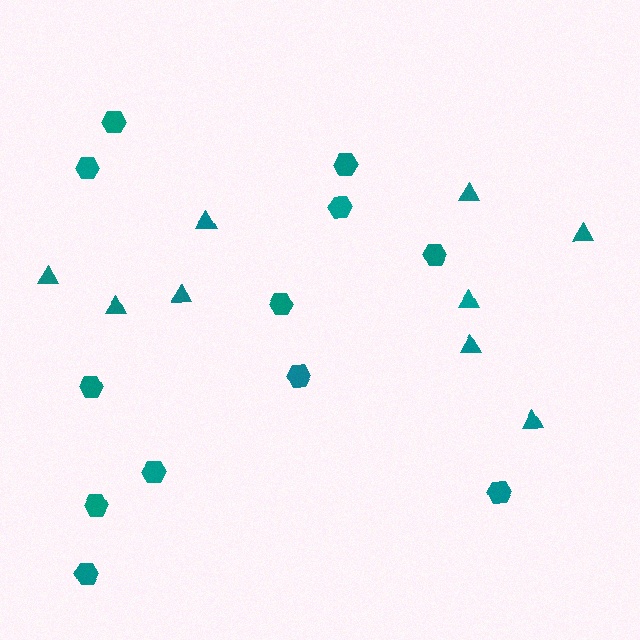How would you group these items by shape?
There are 2 groups: one group of hexagons (12) and one group of triangles (9).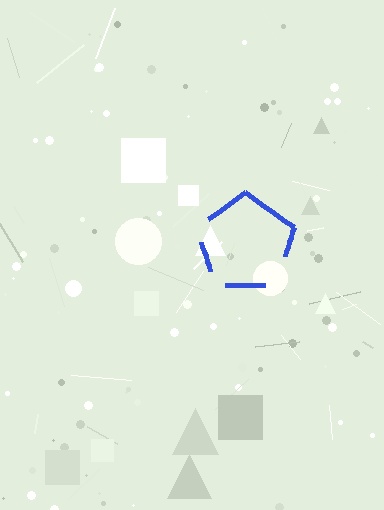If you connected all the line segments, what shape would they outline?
They would outline a pentagon.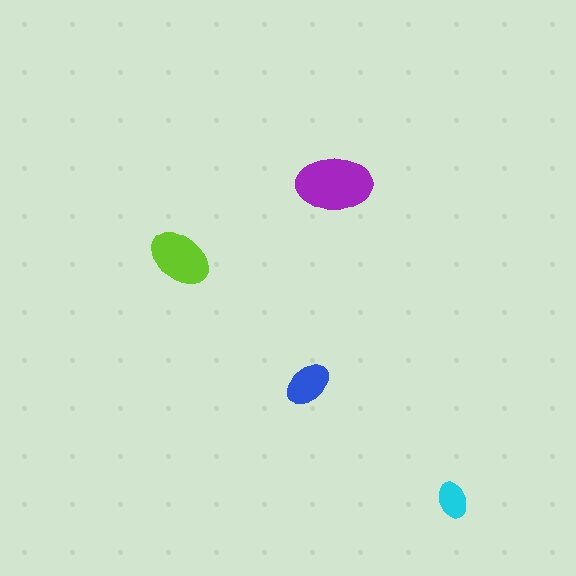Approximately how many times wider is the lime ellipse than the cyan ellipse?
About 1.5 times wider.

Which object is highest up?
The purple ellipse is topmost.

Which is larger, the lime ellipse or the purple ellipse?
The purple one.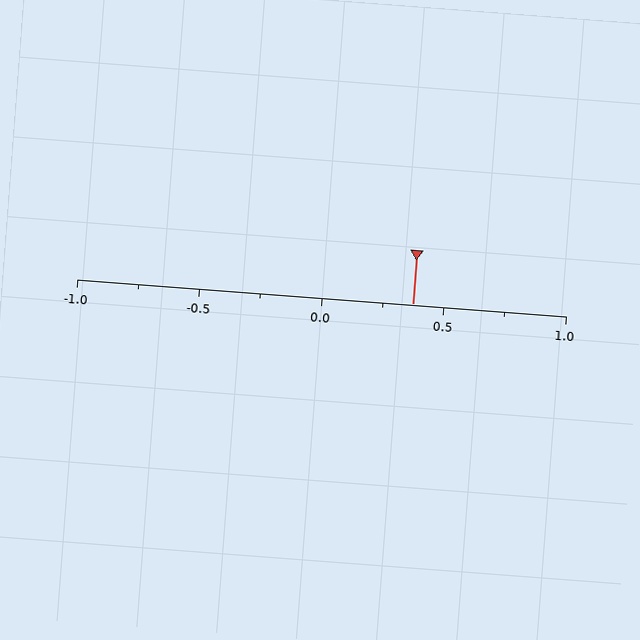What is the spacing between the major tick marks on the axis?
The major ticks are spaced 0.5 apart.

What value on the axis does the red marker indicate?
The marker indicates approximately 0.38.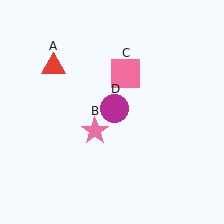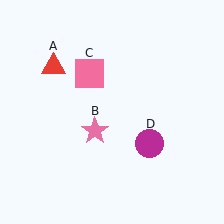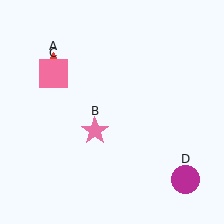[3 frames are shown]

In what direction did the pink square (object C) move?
The pink square (object C) moved left.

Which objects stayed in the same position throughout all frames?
Red triangle (object A) and pink star (object B) remained stationary.